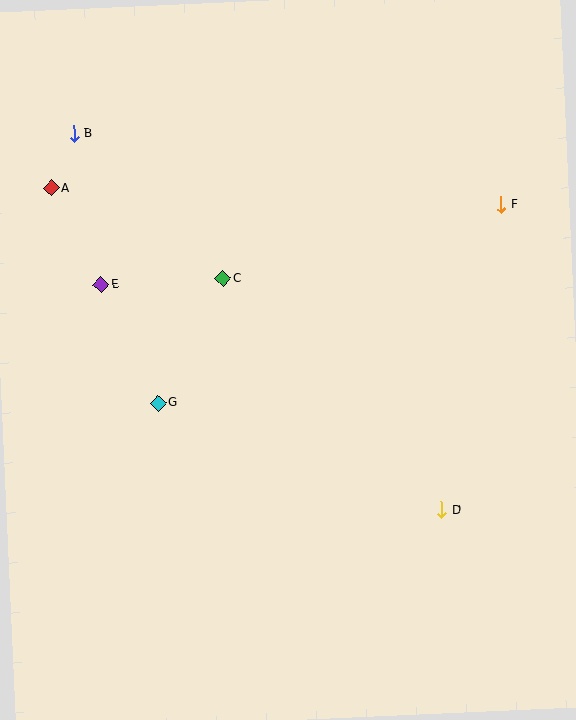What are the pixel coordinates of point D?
Point D is at (441, 510).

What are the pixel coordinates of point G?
Point G is at (158, 403).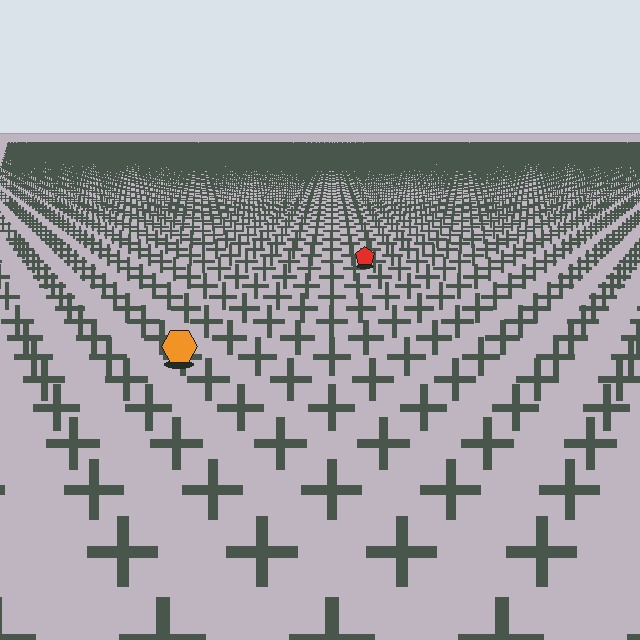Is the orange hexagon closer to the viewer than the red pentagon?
Yes. The orange hexagon is closer — you can tell from the texture gradient: the ground texture is coarser near it.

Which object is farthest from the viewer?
The red pentagon is farthest from the viewer. It appears smaller and the ground texture around it is denser.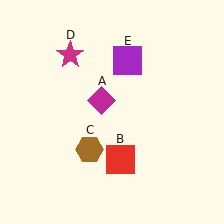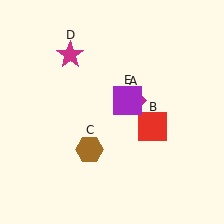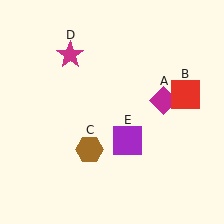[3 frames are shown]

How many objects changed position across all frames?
3 objects changed position: magenta diamond (object A), red square (object B), purple square (object E).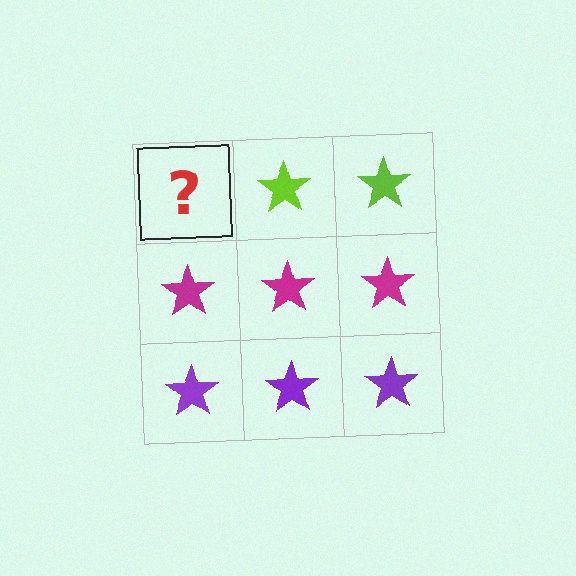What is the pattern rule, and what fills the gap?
The rule is that each row has a consistent color. The gap should be filled with a lime star.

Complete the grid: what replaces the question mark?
The question mark should be replaced with a lime star.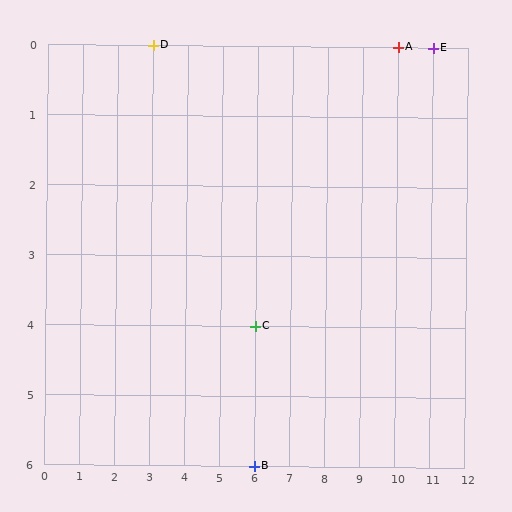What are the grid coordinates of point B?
Point B is at grid coordinates (6, 6).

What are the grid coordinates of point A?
Point A is at grid coordinates (10, 0).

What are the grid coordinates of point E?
Point E is at grid coordinates (11, 0).